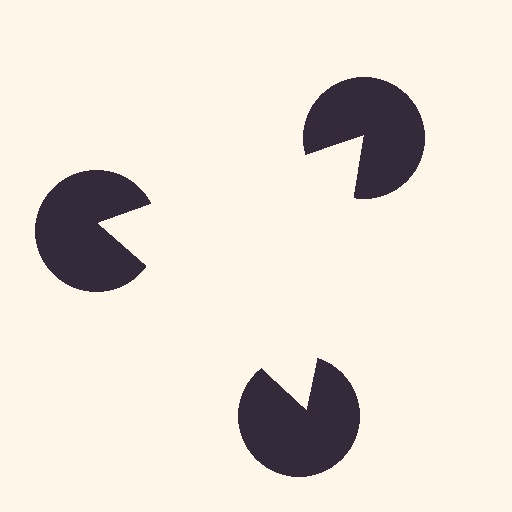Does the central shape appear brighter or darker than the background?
It typically appears slightly brighter than the background, even though no actual brightness change is drawn.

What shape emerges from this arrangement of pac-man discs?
An illusory triangle — its edges are inferred from the aligned wedge cuts in the pac-man discs, not physically drawn.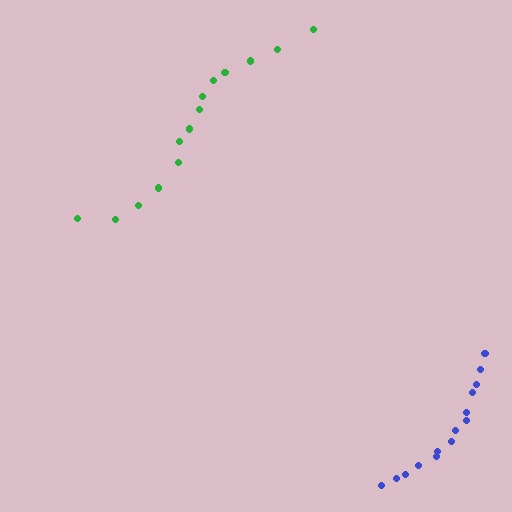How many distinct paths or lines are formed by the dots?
There are 2 distinct paths.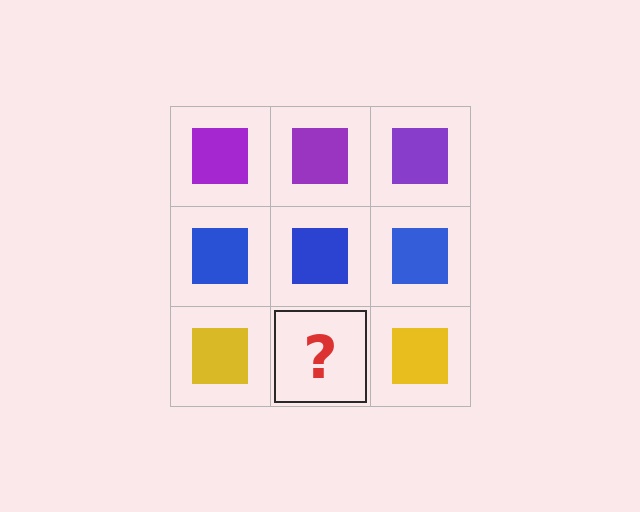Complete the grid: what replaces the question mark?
The question mark should be replaced with a yellow square.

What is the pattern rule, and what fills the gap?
The rule is that each row has a consistent color. The gap should be filled with a yellow square.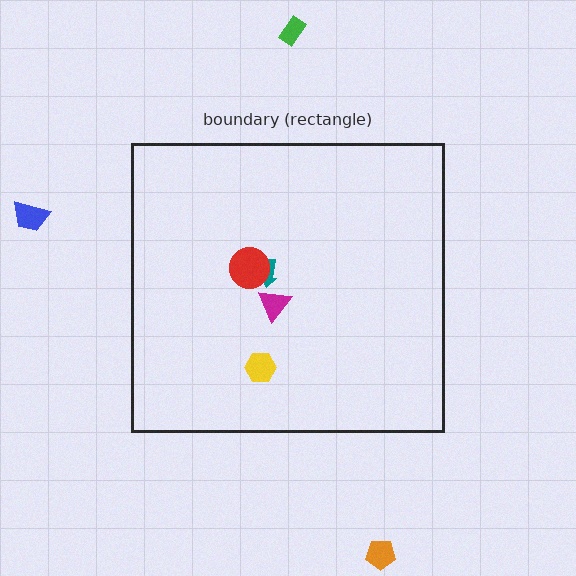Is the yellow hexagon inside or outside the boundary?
Inside.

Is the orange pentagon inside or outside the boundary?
Outside.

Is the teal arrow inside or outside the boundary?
Inside.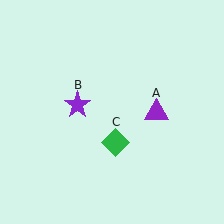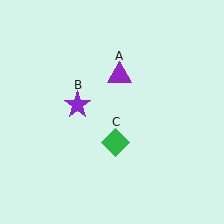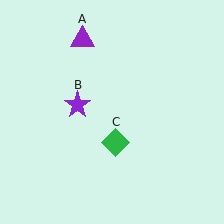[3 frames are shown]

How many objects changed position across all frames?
1 object changed position: purple triangle (object A).